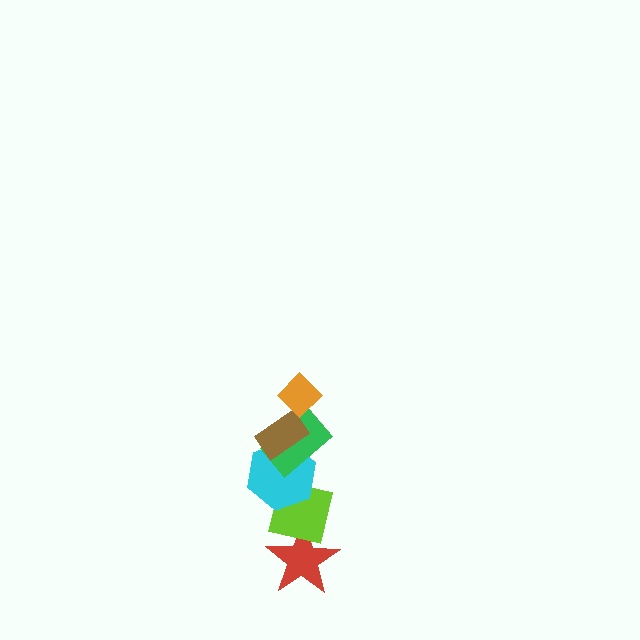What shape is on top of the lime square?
The cyan hexagon is on top of the lime square.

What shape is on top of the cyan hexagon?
The green rectangle is on top of the cyan hexagon.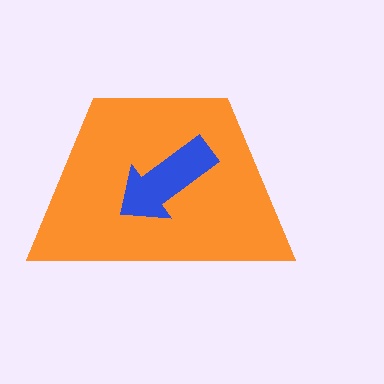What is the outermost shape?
The orange trapezoid.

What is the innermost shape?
The blue arrow.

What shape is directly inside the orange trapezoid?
The blue arrow.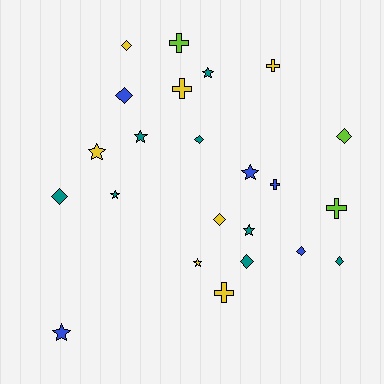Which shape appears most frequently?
Diamond, with 9 objects.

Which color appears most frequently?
Teal, with 8 objects.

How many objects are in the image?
There are 23 objects.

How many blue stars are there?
There are 2 blue stars.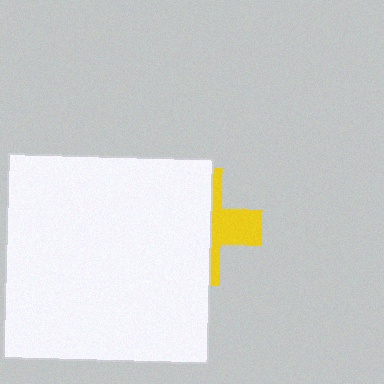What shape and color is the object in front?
The object in front is a white square.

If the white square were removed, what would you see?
You would see the complete yellow cross.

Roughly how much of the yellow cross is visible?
A small part of it is visible (roughly 34%).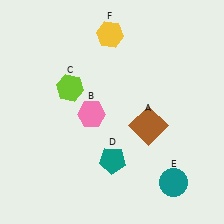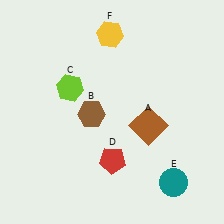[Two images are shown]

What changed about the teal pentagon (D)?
In Image 1, D is teal. In Image 2, it changed to red.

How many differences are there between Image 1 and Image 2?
There are 2 differences between the two images.